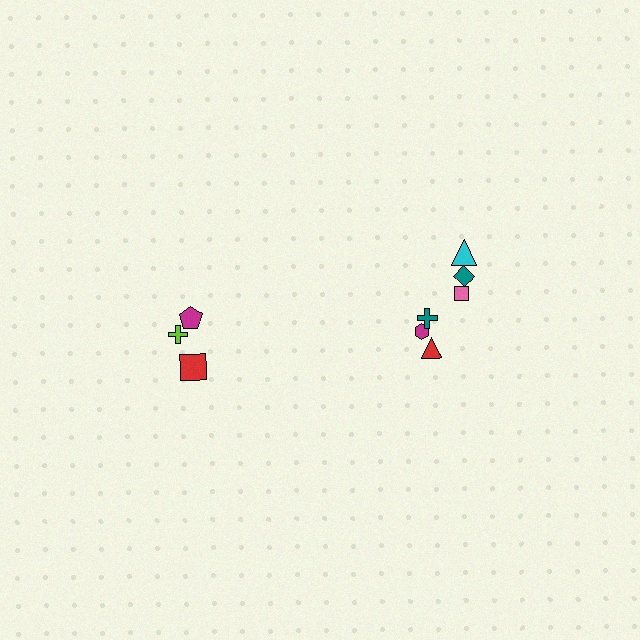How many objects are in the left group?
There are 3 objects.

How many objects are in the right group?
There are 6 objects.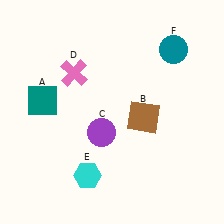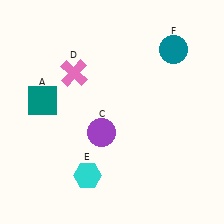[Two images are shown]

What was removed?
The brown square (B) was removed in Image 2.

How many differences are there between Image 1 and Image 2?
There is 1 difference between the two images.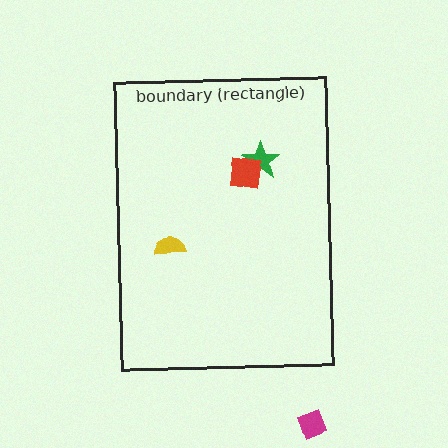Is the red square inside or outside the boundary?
Inside.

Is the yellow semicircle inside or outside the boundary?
Inside.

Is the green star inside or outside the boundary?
Inside.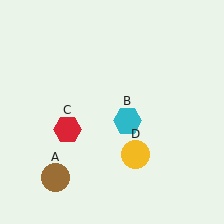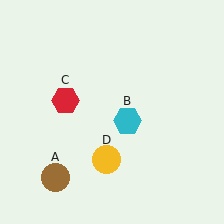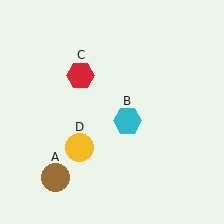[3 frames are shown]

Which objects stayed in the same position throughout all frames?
Brown circle (object A) and cyan hexagon (object B) remained stationary.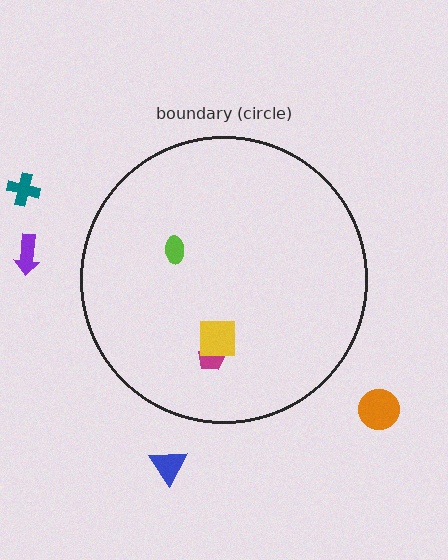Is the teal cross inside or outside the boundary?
Outside.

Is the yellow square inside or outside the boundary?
Inside.